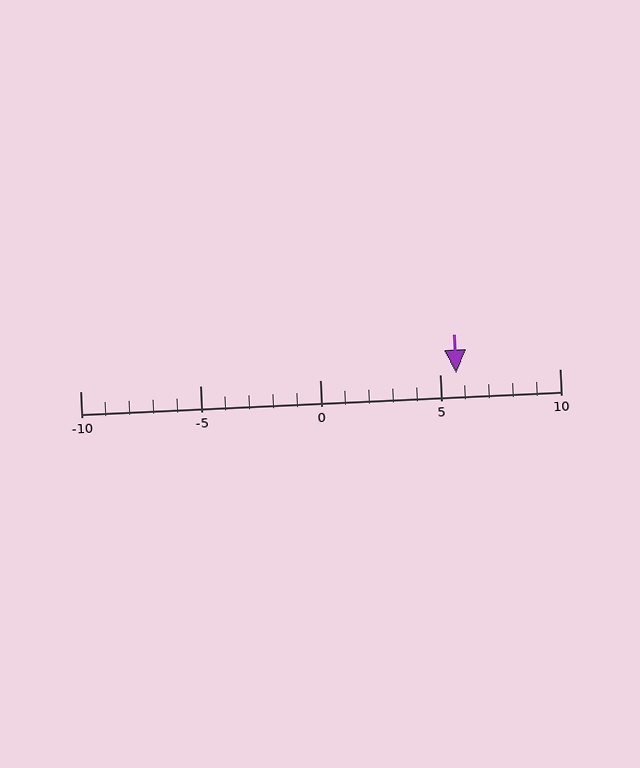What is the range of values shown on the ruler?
The ruler shows values from -10 to 10.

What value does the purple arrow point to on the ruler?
The purple arrow points to approximately 6.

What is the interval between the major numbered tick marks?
The major tick marks are spaced 5 units apart.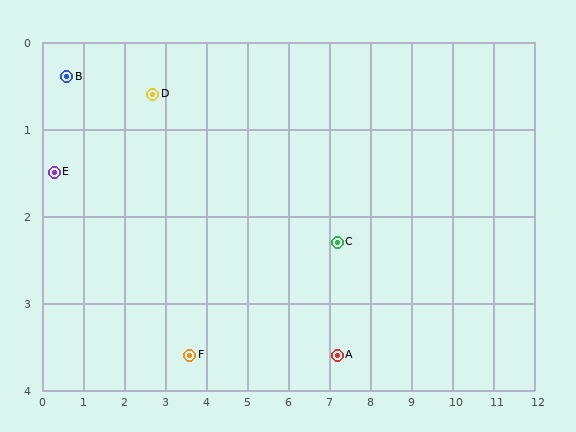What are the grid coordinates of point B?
Point B is at approximately (0.6, 0.4).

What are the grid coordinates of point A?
Point A is at approximately (7.2, 3.6).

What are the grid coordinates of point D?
Point D is at approximately (2.7, 0.6).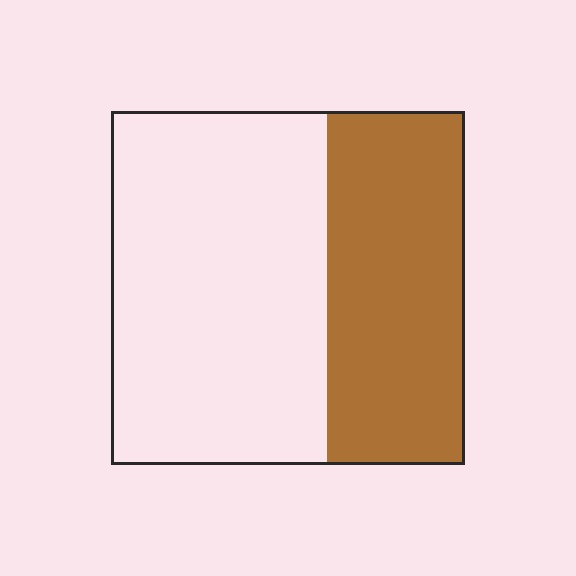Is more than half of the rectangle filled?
No.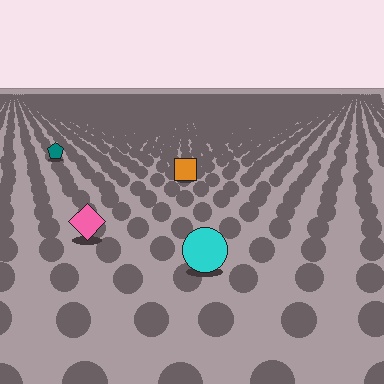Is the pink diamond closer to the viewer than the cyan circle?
No. The cyan circle is closer — you can tell from the texture gradient: the ground texture is coarser near it.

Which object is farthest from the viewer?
The teal pentagon is farthest from the viewer. It appears smaller and the ground texture around it is denser.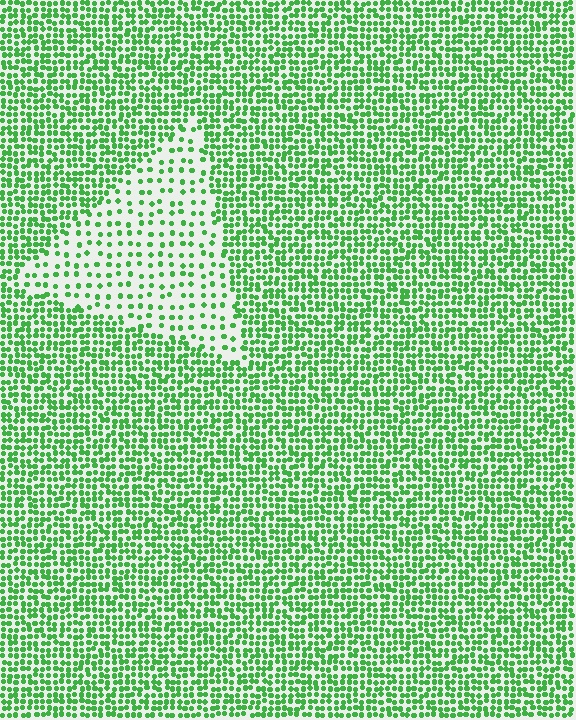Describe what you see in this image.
The image contains small green elements arranged at two different densities. A triangle-shaped region is visible where the elements are less densely packed than the surrounding area.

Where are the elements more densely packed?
The elements are more densely packed outside the triangle boundary.